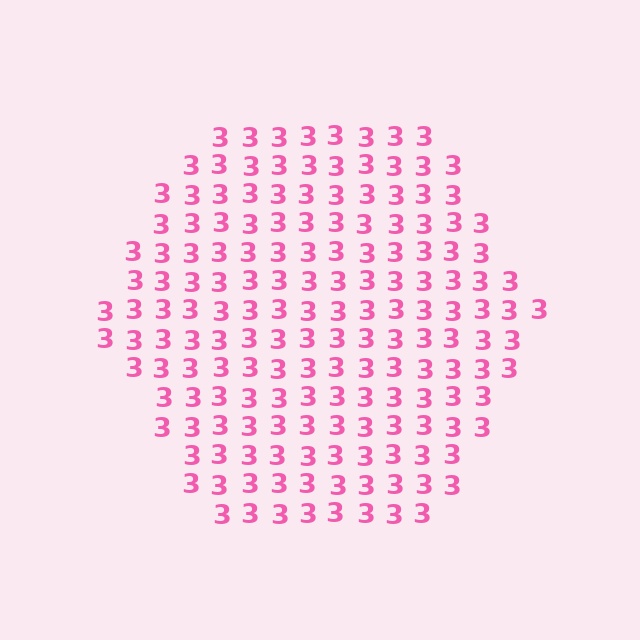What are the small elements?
The small elements are digit 3's.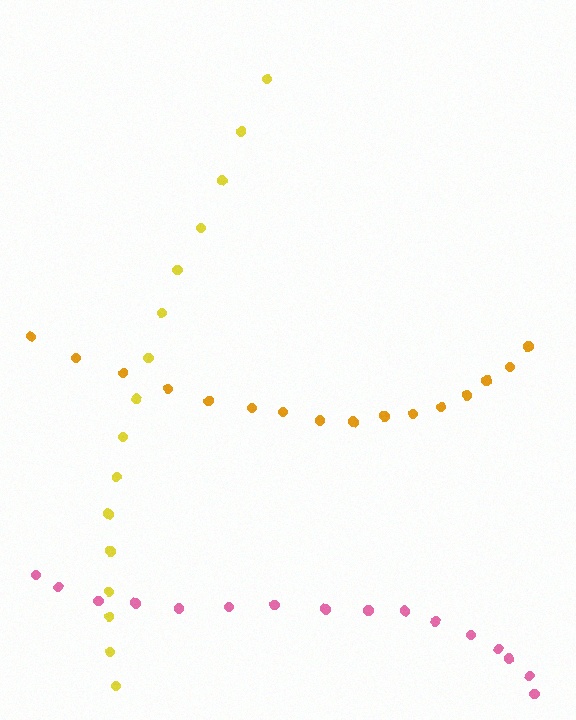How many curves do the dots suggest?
There are 3 distinct paths.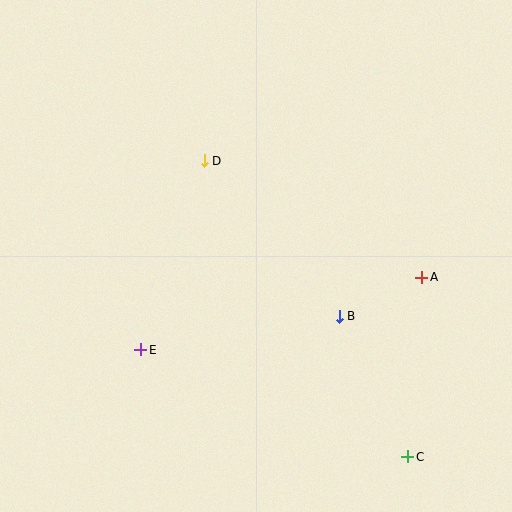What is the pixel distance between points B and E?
The distance between B and E is 202 pixels.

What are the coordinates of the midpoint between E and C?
The midpoint between E and C is at (274, 403).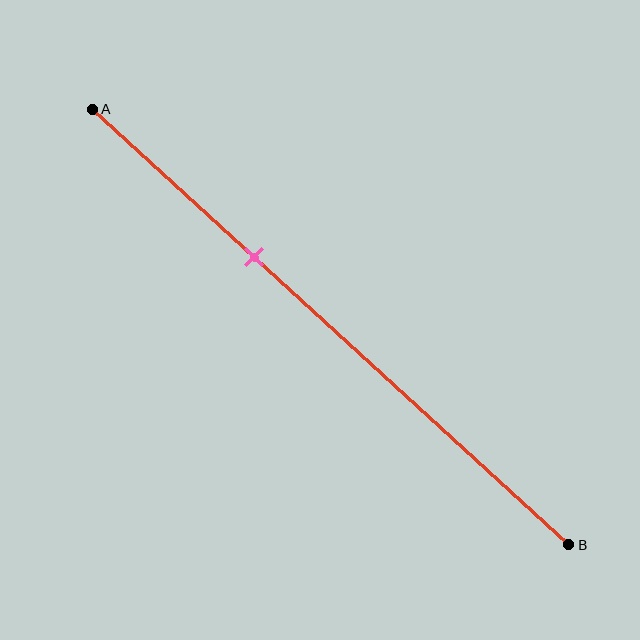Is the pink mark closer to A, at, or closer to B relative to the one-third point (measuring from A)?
The pink mark is approximately at the one-third point of segment AB.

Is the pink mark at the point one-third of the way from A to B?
Yes, the mark is approximately at the one-third point.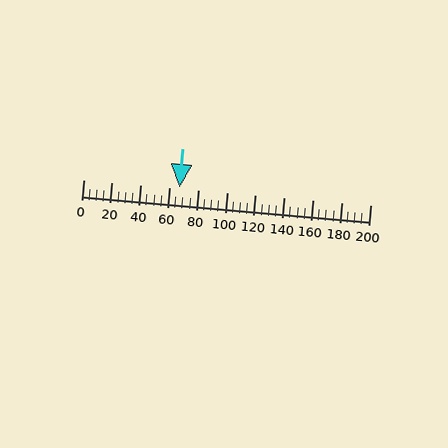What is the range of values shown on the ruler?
The ruler shows values from 0 to 200.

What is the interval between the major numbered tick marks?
The major tick marks are spaced 20 units apart.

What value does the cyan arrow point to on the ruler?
The cyan arrow points to approximately 67.